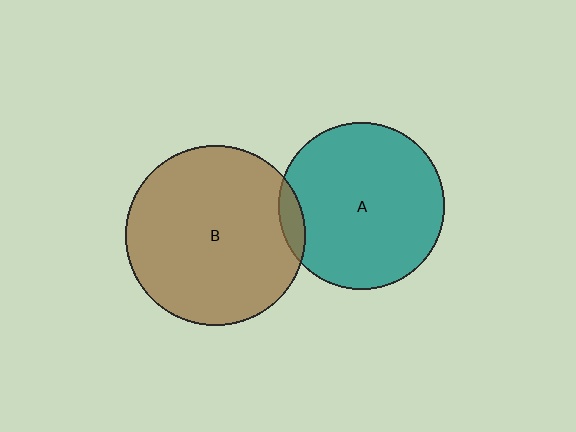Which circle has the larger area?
Circle B (brown).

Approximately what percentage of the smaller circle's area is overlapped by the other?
Approximately 5%.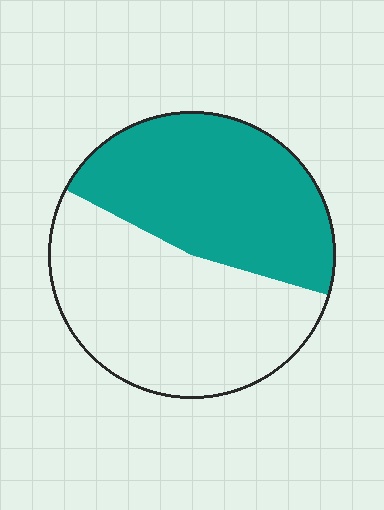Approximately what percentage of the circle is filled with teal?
Approximately 45%.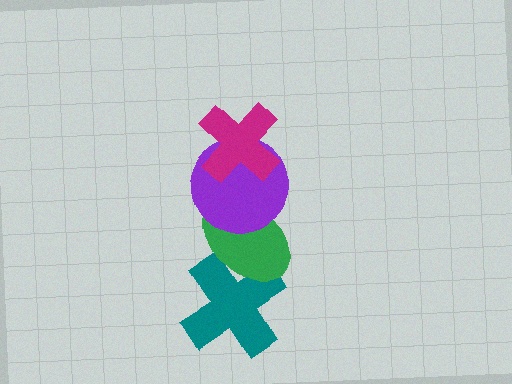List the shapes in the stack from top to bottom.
From top to bottom: the magenta cross, the purple circle, the green ellipse, the teal cross.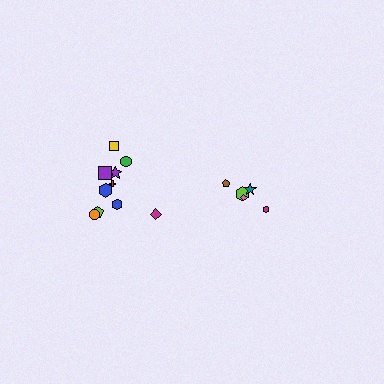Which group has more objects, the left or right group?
The left group.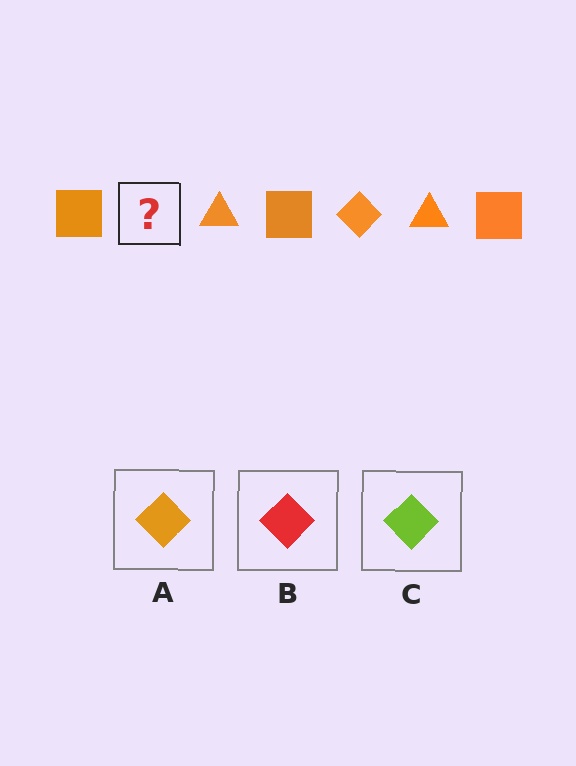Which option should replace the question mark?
Option A.